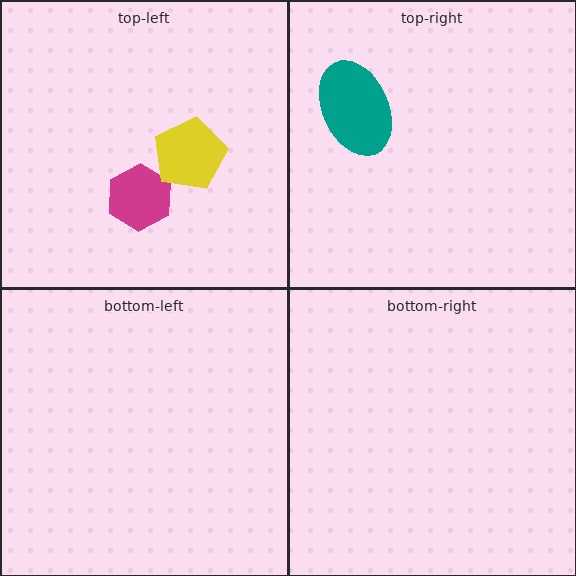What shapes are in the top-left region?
The magenta hexagon, the yellow pentagon.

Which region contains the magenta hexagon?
The top-left region.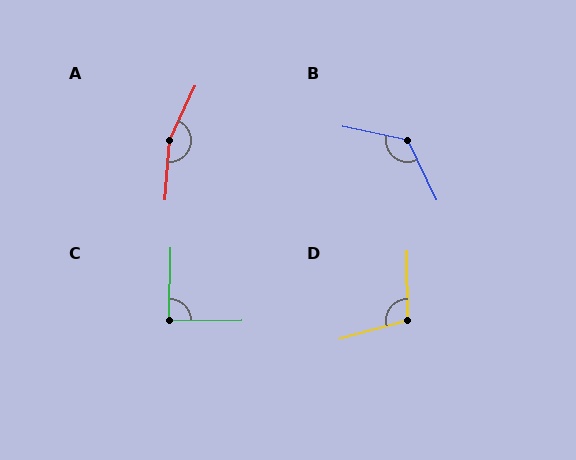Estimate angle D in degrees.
Approximately 105 degrees.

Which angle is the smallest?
C, at approximately 88 degrees.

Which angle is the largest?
A, at approximately 159 degrees.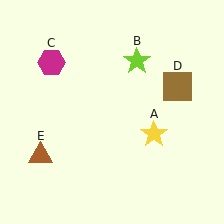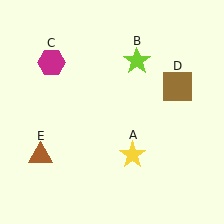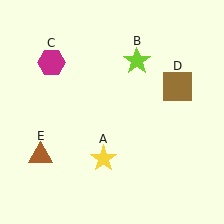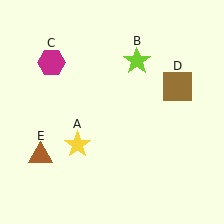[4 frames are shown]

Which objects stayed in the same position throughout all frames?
Lime star (object B) and magenta hexagon (object C) and brown square (object D) and brown triangle (object E) remained stationary.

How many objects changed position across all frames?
1 object changed position: yellow star (object A).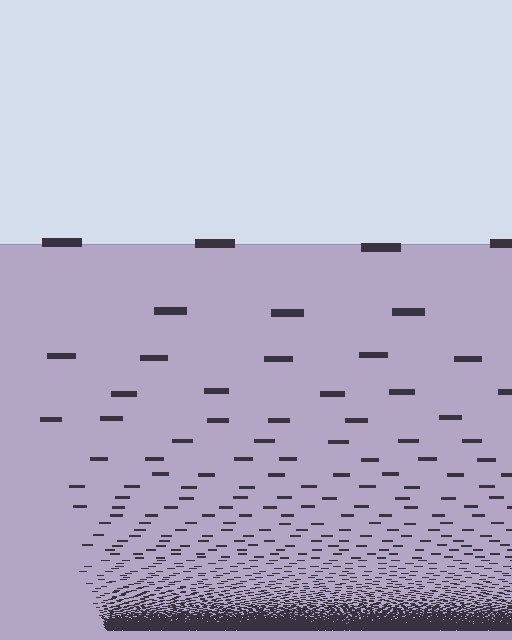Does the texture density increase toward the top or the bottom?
Density increases toward the bottom.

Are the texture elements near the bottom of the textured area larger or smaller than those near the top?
Smaller. The gradient is inverted — elements near the bottom are smaller and denser.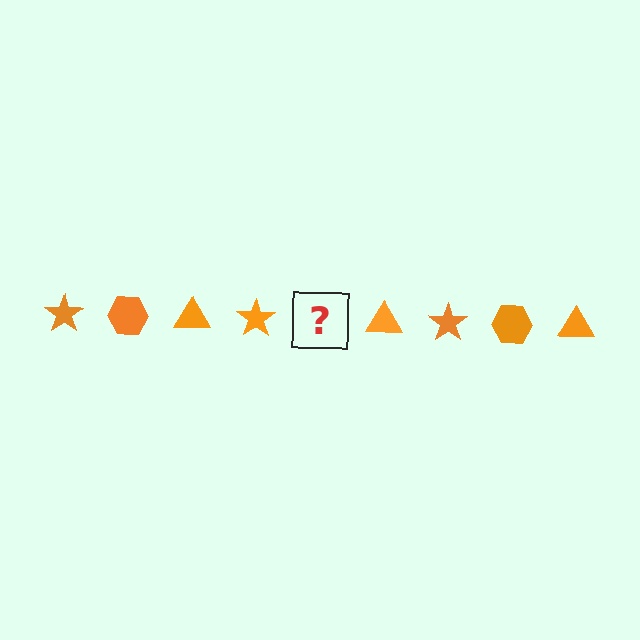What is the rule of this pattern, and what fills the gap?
The rule is that the pattern cycles through star, hexagon, triangle shapes in orange. The gap should be filled with an orange hexagon.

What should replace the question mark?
The question mark should be replaced with an orange hexagon.